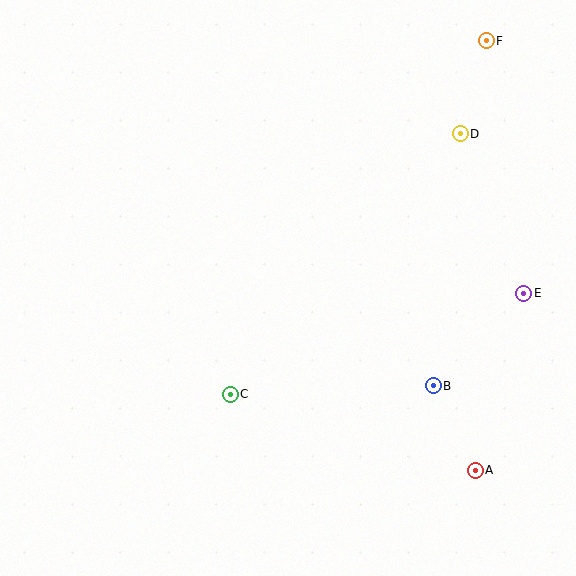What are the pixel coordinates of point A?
Point A is at (475, 470).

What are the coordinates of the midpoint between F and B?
The midpoint between F and B is at (460, 213).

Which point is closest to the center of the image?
Point C at (230, 394) is closest to the center.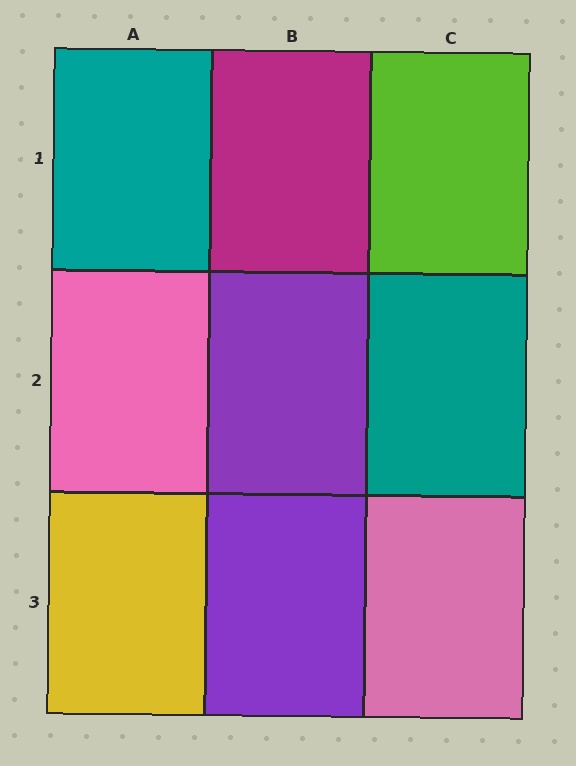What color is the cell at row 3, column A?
Yellow.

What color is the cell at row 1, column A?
Teal.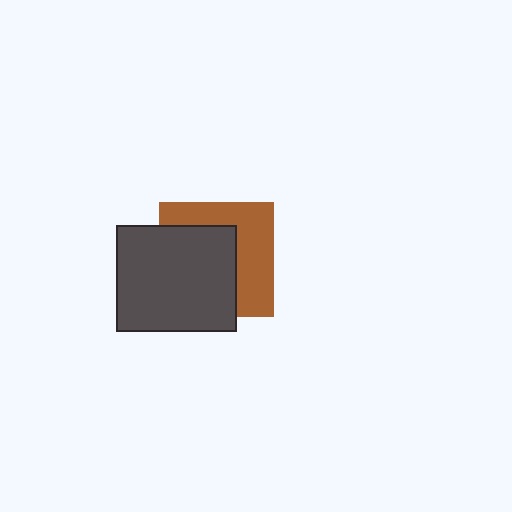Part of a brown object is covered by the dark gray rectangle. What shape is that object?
It is a square.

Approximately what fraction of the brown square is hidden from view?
Roughly 54% of the brown square is hidden behind the dark gray rectangle.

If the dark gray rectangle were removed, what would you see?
You would see the complete brown square.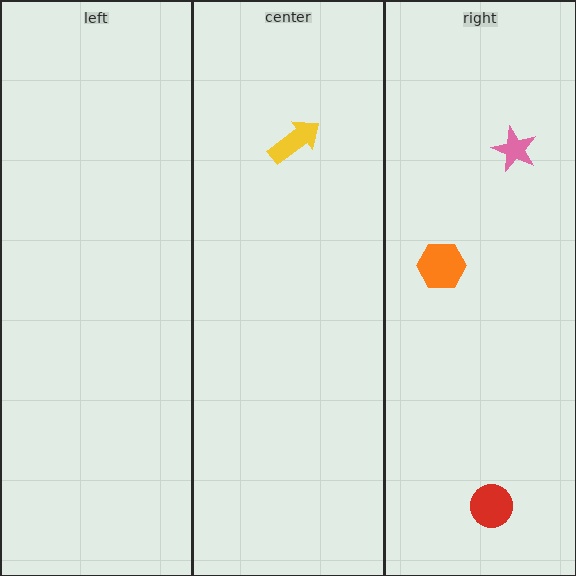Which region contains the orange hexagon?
The right region.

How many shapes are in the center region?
1.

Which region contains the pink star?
The right region.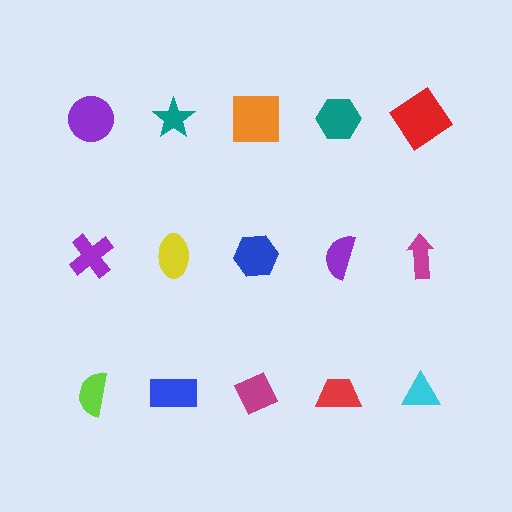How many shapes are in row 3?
5 shapes.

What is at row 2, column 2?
A yellow ellipse.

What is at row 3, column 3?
A magenta diamond.